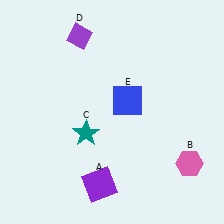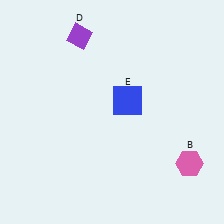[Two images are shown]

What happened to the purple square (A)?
The purple square (A) was removed in Image 2. It was in the bottom-left area of Image 1.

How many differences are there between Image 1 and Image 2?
There are 2 differences between the two images.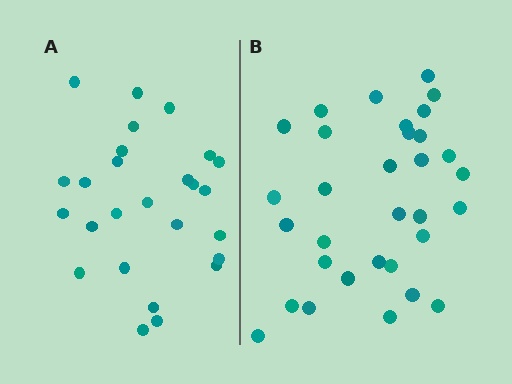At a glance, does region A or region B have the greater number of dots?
Region B (the right region) has more dots.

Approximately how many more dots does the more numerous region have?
Region B has about 6 more dots than region A.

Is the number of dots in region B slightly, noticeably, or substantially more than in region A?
Region B has only slightly more — the two regions are fairly close. The ratio is roughly 1.2 to 1.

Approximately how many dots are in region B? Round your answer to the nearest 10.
About 30 dots. (The exact count is 32, which rounds to 30.)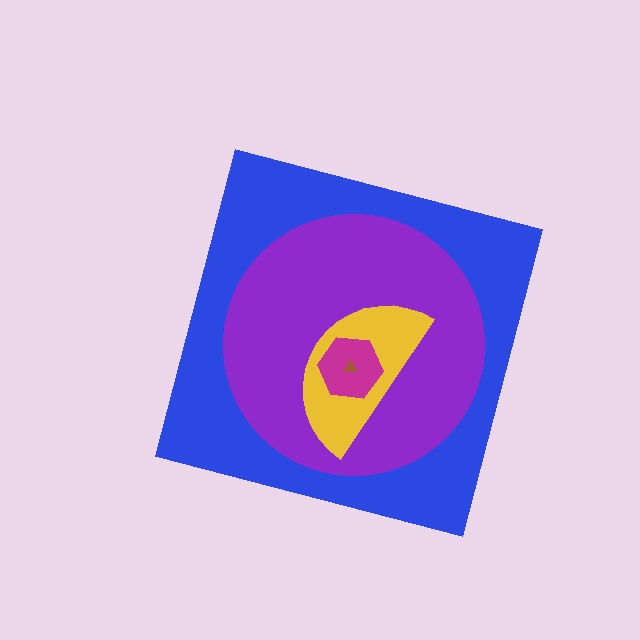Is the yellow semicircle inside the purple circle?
Yes.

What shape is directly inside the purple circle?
The yellow semicircle.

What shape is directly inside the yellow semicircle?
The magenta hexagon.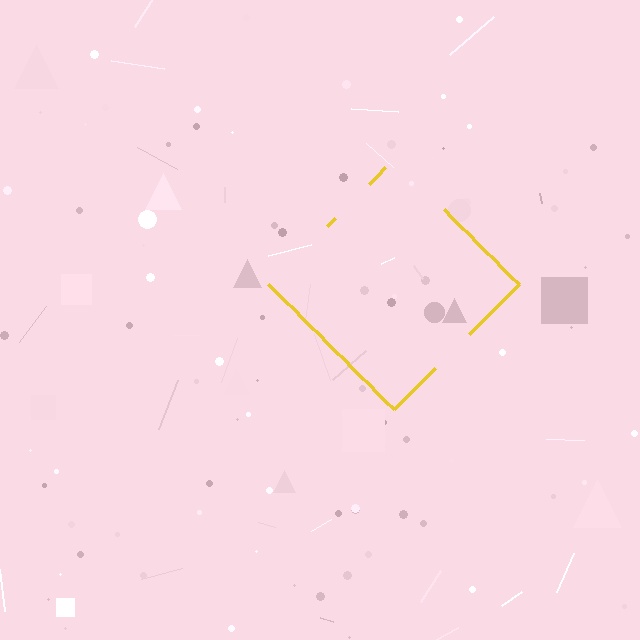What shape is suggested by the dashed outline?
The dashed outline suggests a diamond.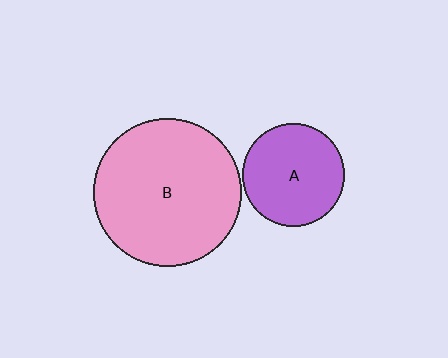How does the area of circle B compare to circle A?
Approximately 2.1 times.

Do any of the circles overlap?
No, none of the circles overlap.